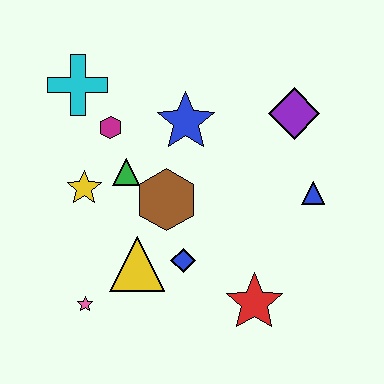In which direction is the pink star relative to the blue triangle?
The pink star is to the left of the blue triangle.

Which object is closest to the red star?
The blue diamond is closest to the red star.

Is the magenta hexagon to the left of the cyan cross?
No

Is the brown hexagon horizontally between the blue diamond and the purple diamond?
No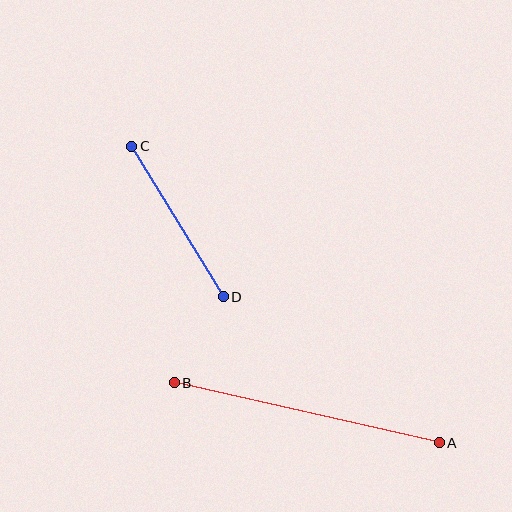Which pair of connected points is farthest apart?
Points A and B are farthest apart.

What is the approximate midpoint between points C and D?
The midpoint is at approximately (177, 221) pixels.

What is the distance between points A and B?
The distance is approximately 272 pixels.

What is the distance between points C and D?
The distance is approximately 176 pixels.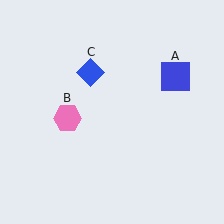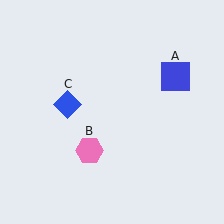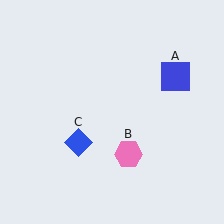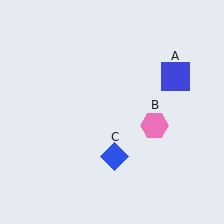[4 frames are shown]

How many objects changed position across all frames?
2 objects changed position: pink hexagon (object B), blue diamond (object C).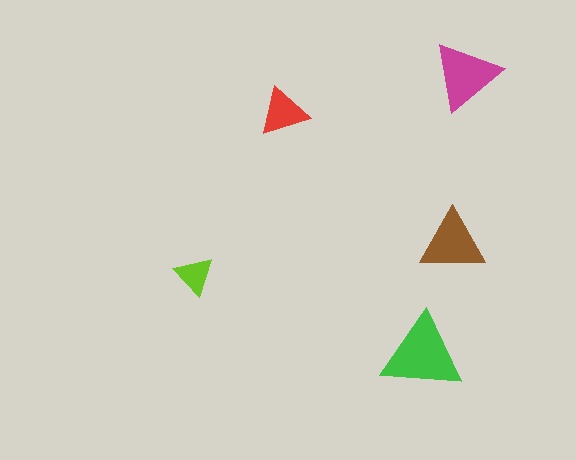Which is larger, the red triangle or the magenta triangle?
The magenta one.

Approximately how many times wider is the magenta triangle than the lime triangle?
About 2 times wider.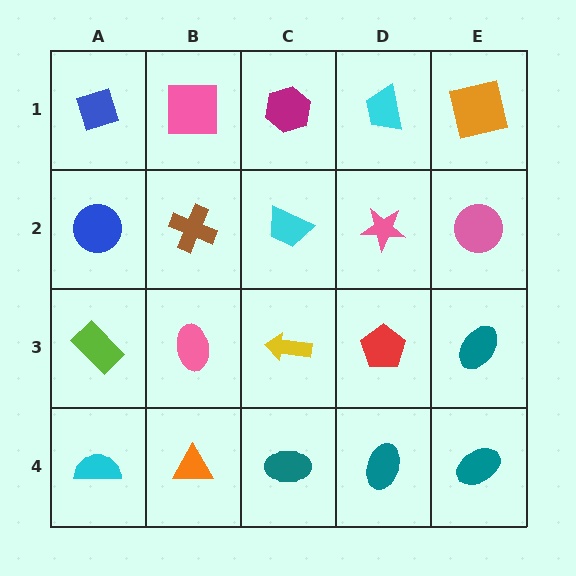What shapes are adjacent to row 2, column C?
A magenta hexagon (row 1, column C), a yellow arrow (row 3, column C), a brown cross (row 2, column B), a pink star (row 2, column D).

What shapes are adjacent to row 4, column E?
A teal ellipse (row 3, column E), a teal ellipse (row 4, column D).